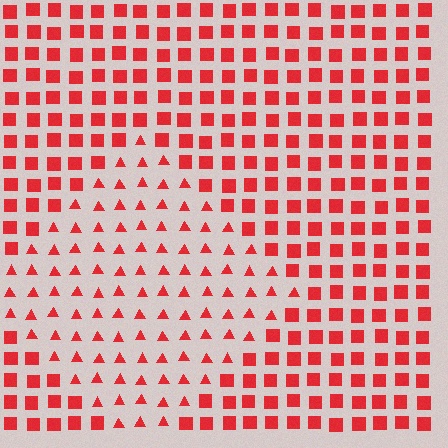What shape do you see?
I see a diamond.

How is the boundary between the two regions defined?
The boundary is defined by a change in element shape: triangles inside vs. squares outside. All elements share the same color and spacing.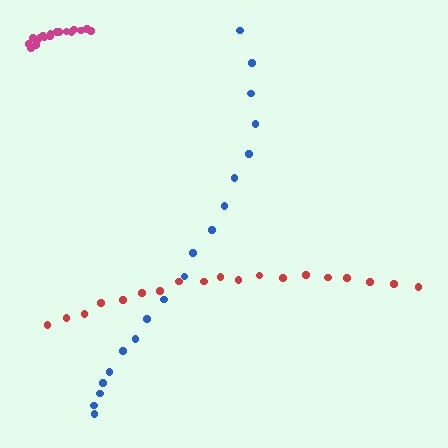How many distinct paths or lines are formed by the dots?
There are 3 distinct paths.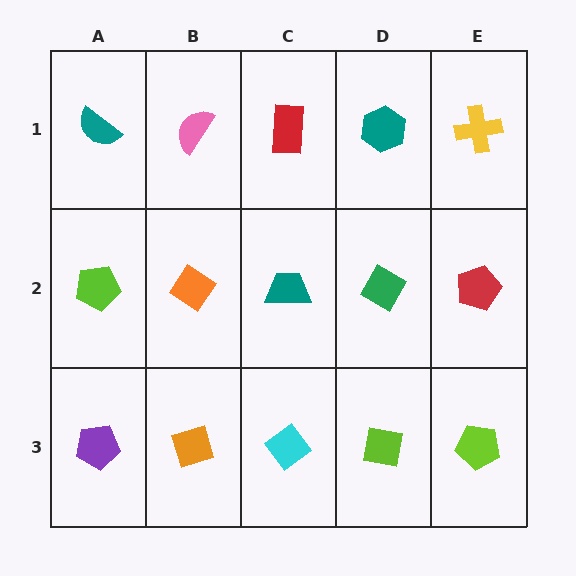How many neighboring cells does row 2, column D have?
4.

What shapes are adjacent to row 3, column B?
An orange diamond (row 2, column B), a purple pentagon (row 3, column A), a cyan diamond (row 3, column C).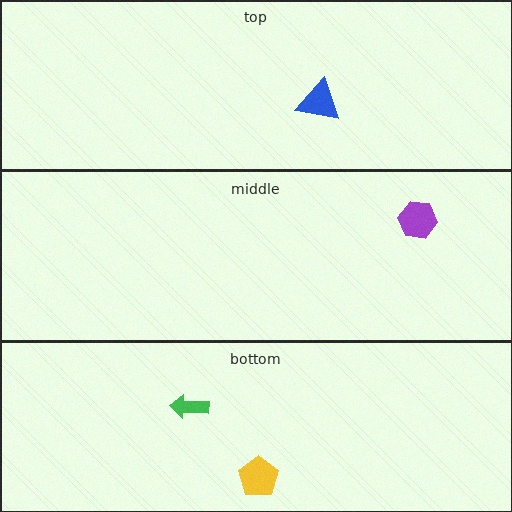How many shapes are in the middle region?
1.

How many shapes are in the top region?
1.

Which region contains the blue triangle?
The top region.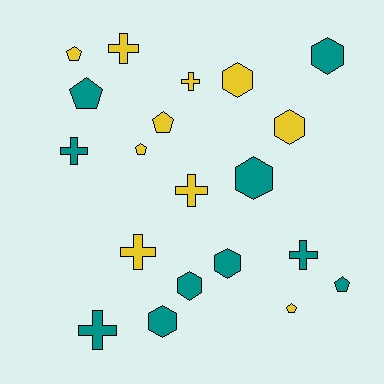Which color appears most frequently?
Yellow, with 10 objects.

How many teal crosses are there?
There are 3 teal crosses.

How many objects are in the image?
There are 20 objects.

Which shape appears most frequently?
Cross, with 7 objects.